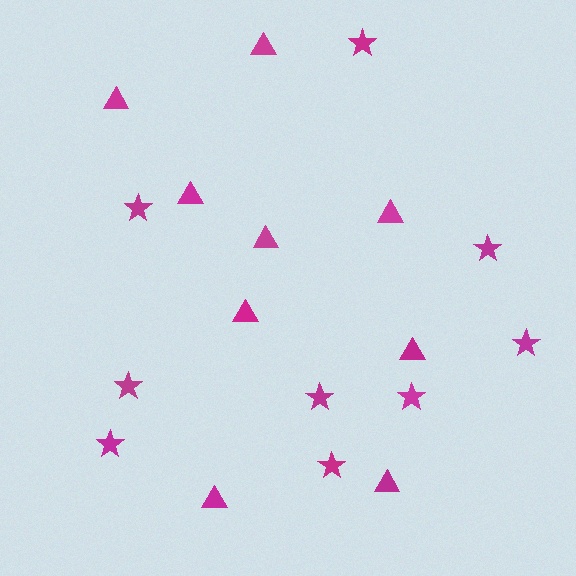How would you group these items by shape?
There are 2 groups: one group of stars (9) and one group of triangles (9).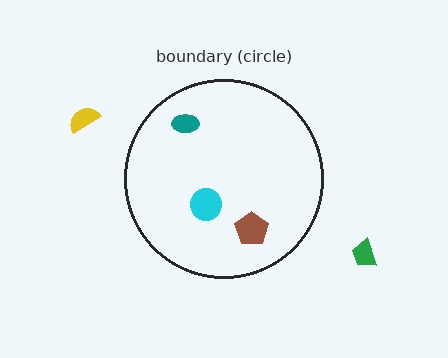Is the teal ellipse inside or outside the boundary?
Inside.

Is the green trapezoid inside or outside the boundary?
Outside.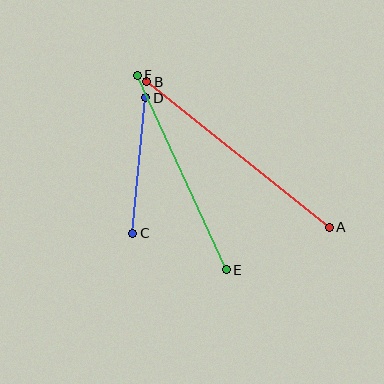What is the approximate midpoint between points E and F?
The midpoint is at approximately (182, 173) pixels.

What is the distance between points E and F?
The distance is approximately 214 pixels.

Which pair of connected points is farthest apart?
Points A and B are farthest apart.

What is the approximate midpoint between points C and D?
The midpoint is at approximately (139, 166) pixels.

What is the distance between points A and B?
The distance is approximately 233 pixels.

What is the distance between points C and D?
The distance is approximately 136 pixels.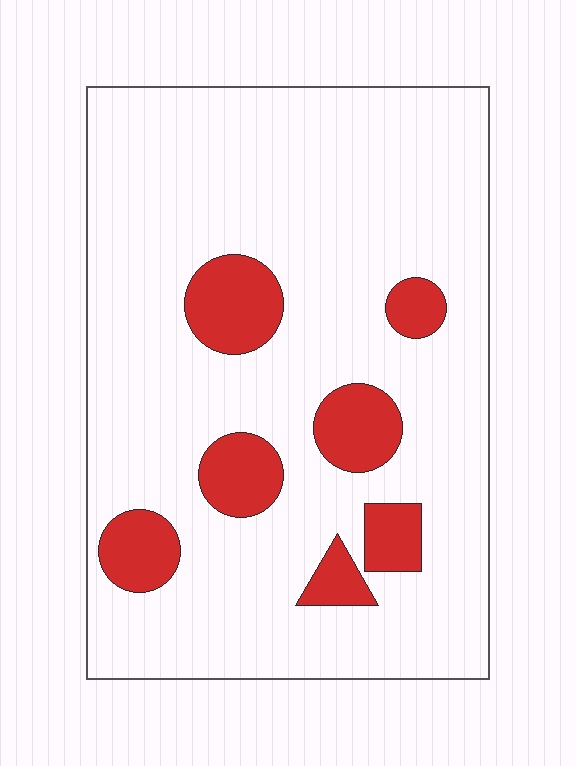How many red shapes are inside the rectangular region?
7.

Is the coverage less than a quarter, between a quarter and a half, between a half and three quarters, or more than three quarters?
Less than a quarter.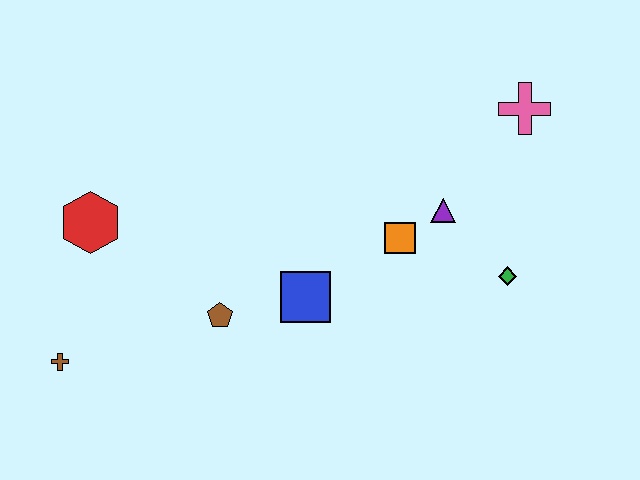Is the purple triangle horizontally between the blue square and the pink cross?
Yes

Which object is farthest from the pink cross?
The brown cross is farthest from the pink cross.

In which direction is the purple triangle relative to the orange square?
The purple triangle is to the right of the orange square.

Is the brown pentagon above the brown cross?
Yes